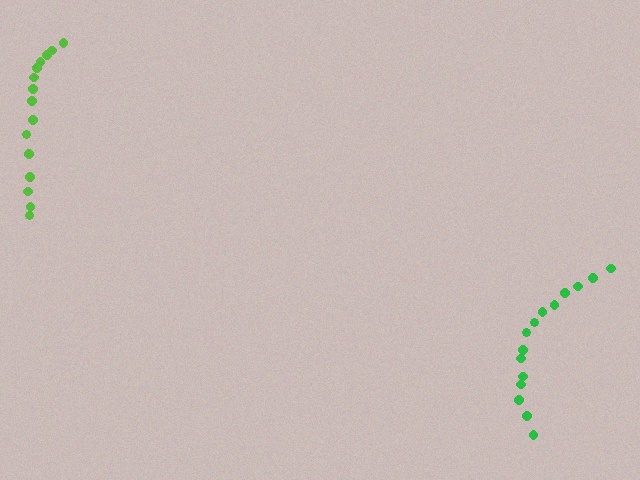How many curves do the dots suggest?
There are 2 distinct paths.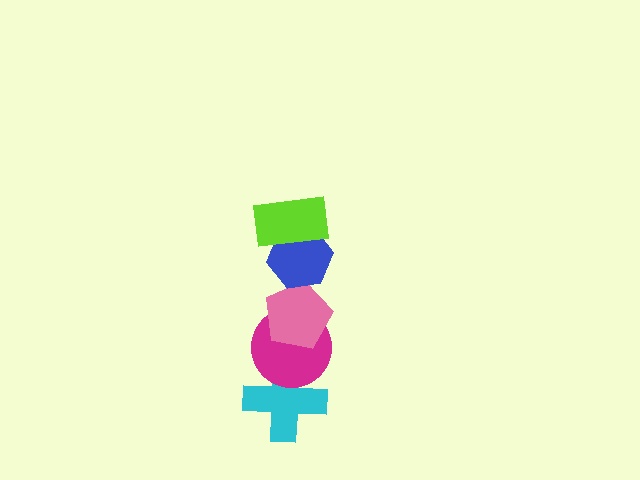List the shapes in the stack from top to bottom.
From top to bottom: the lime rectangle, the blue hexagon, the pink pentagon, the magenta circle, the cyan cross.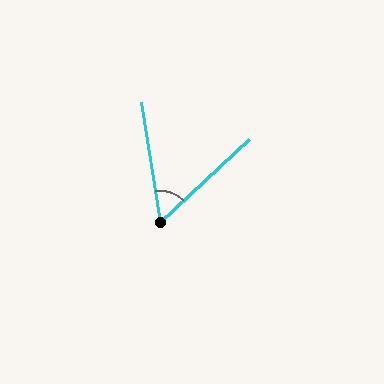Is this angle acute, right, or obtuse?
It is acute.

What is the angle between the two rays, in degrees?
Approximately 56 degrees.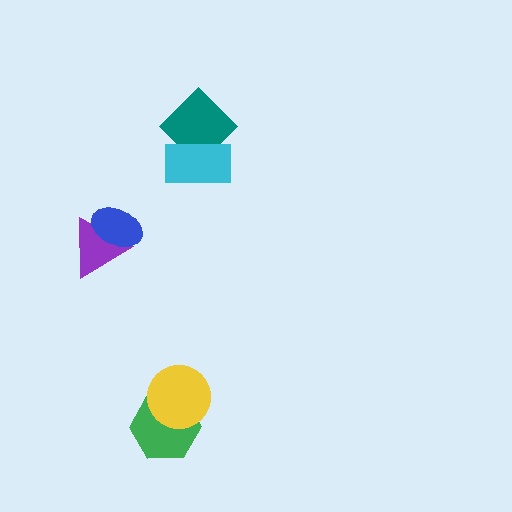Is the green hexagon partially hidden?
Yes, it is partially covered by another shape.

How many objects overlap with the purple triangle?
1 object overlaps with the purple triangle.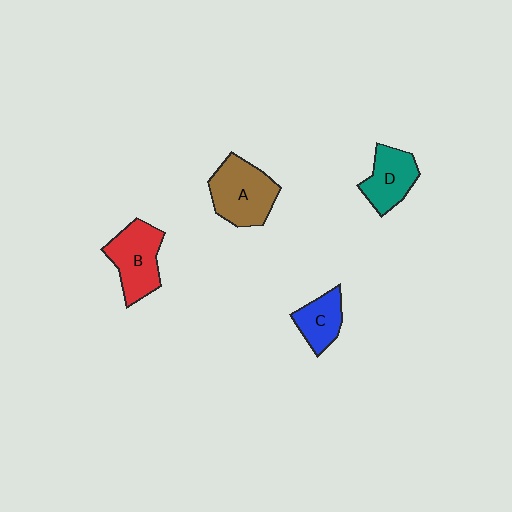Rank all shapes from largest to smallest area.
From largest to smallest: A (brown), B (red), D (teal), C (blue).